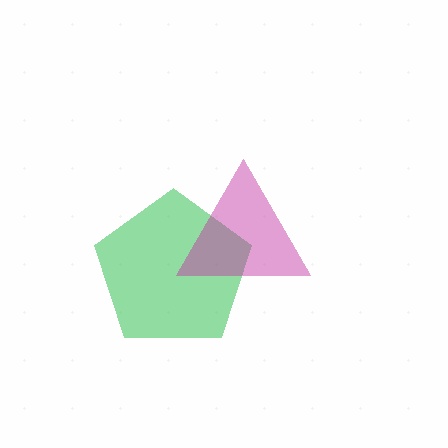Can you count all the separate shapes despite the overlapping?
Yes, there are 2 separate shapes.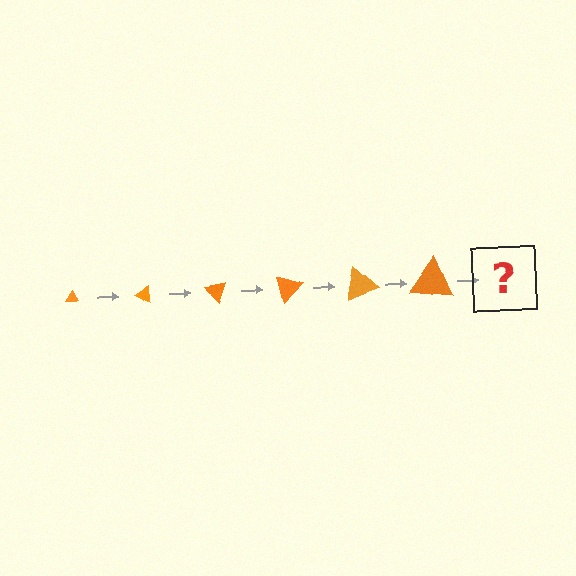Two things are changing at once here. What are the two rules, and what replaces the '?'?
The two rules are that the triangle grows larger each step and it rotates 25 degrees each step. The '?' should be a triangle, larger than the previous one and rotated 150 degrees from the start.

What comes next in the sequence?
The next element should be a triangle, larger than the previous one and rotated 150 degrees from the start.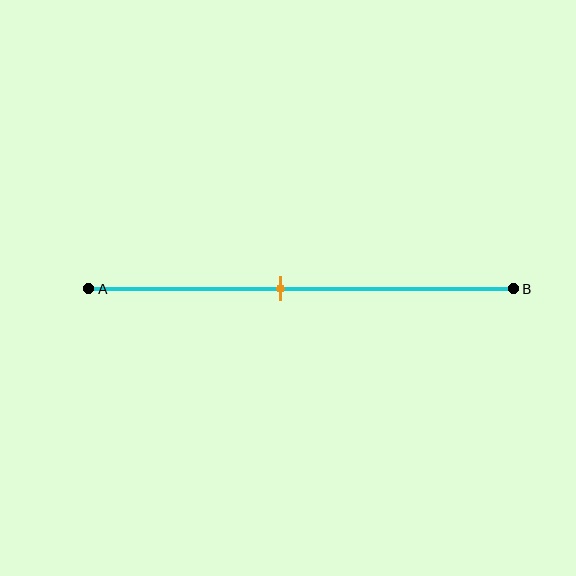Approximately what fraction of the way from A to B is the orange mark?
The orange mark is approximately 45% of the way from A to B.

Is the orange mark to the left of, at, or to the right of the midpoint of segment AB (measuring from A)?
The orange mark is to the left of the midpoint of segment AB.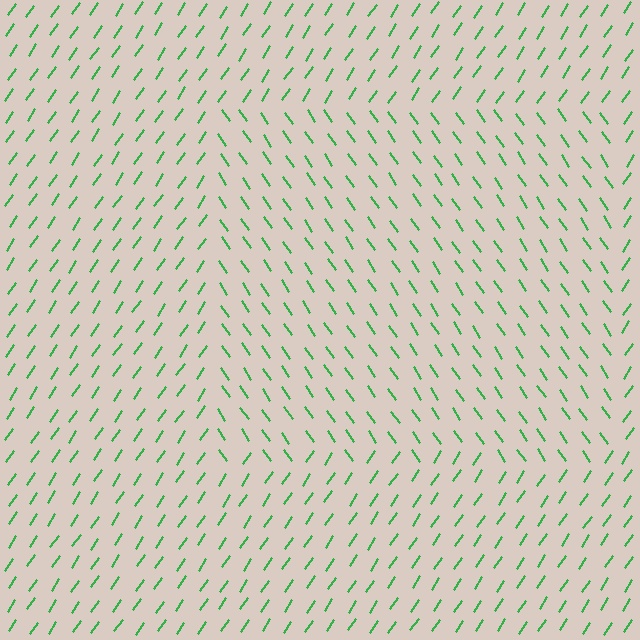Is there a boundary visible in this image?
Yes, there is a texture boundary formed by a change in line orientation.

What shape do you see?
I see a rectangle.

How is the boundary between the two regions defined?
The boundary is defined purely by a change in line orientation (approximately 68 degrees difference). All lines are the same color and thickness.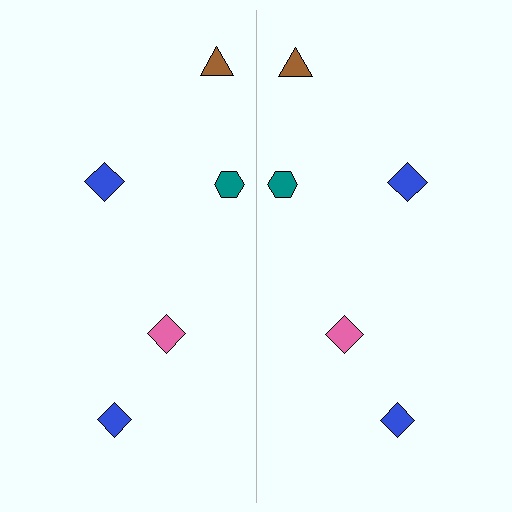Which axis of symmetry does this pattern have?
The pattern has a vertical axis of symmetry running through the center of the image.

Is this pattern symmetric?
Yes, this pattern has bilateral (reflection) symmetry.